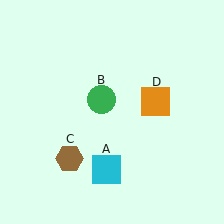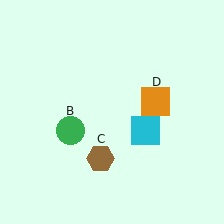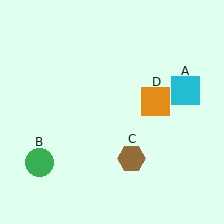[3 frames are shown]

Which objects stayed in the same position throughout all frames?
Orange square (object D) remained stationary.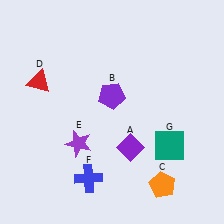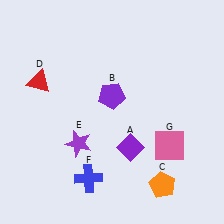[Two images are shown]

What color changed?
The square (G) changed from teal in Image 1 to pink in Image 2.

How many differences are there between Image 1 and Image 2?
There is 1 difference between the two images.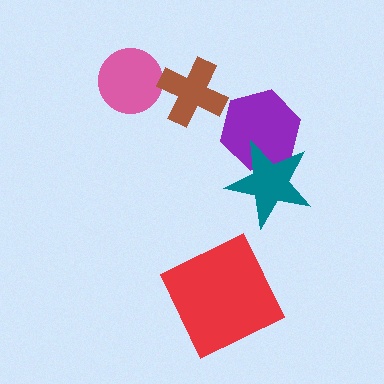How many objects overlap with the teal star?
1 object overlaps with the teal star.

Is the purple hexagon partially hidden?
Yes, it is partially covered by another shape.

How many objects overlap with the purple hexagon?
1 object overlaps with the purple hexagon.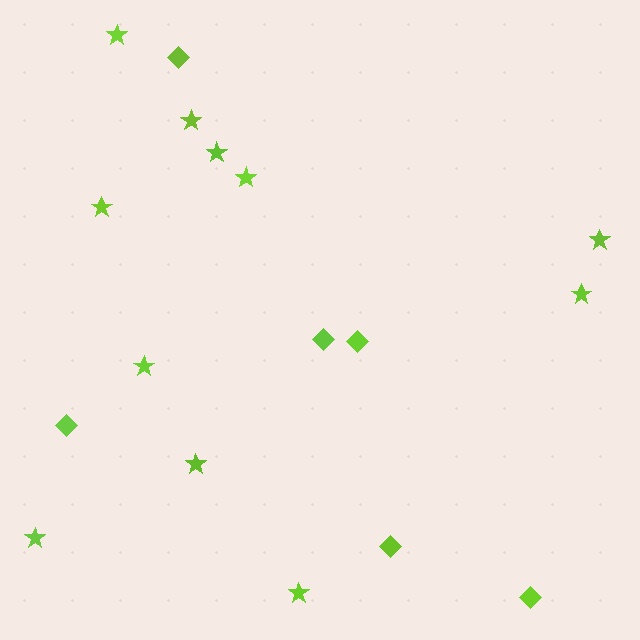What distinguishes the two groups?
There are 2 groups: one group of stars (11) and one group of diamonds (6).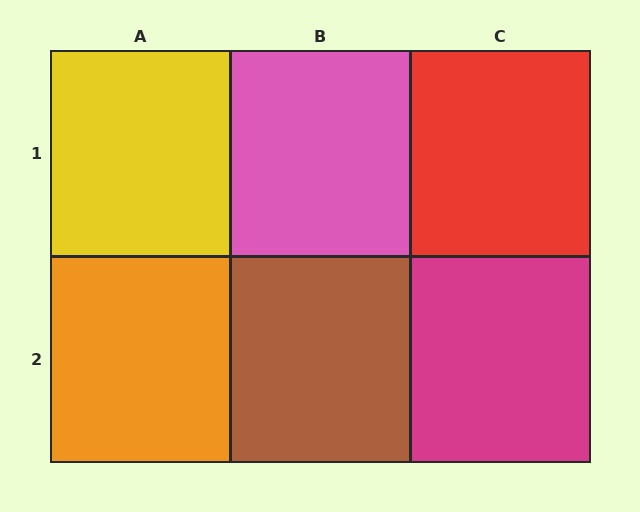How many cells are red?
1 cell is red.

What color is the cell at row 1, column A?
Yellow.